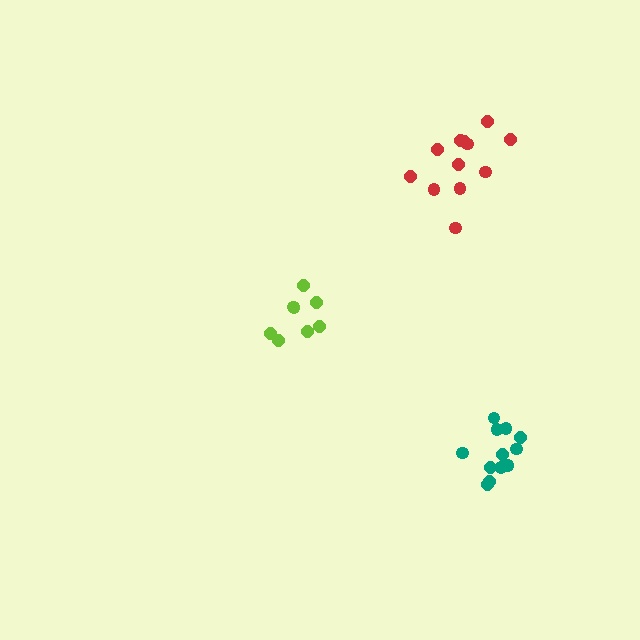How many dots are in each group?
Group 1: 8 dots, Group 2: 12 dots, Group 3: 12 dots (32 total).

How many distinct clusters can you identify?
There are 3 distinct clusters.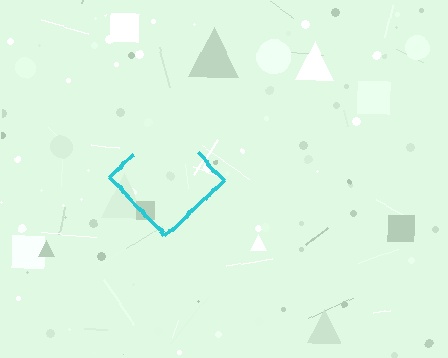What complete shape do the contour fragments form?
The contour fragments form a diamond.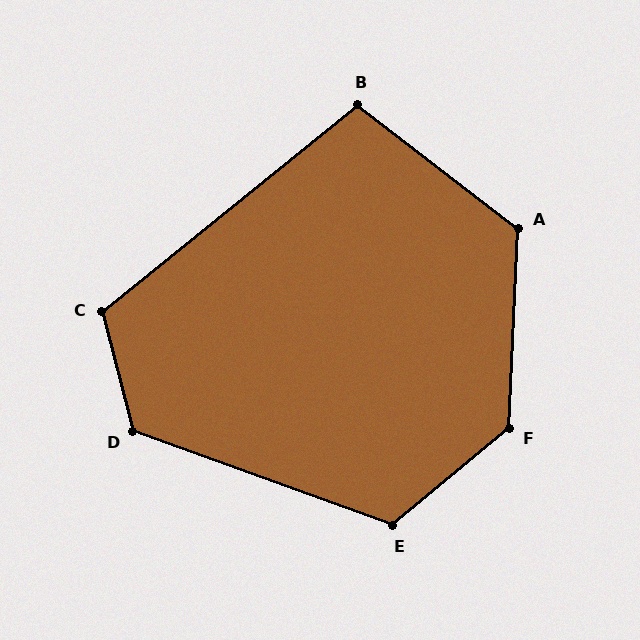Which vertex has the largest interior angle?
F, at approximately 132 degrees.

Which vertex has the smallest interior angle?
B, at approximately 103 degrees.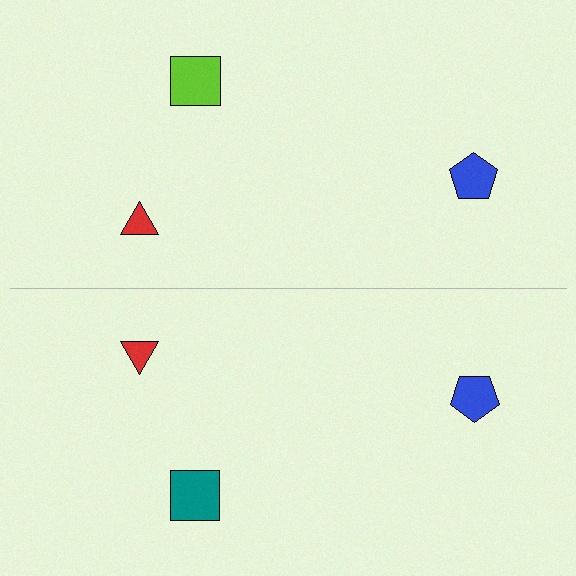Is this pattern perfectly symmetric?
No, the pattern is not perfectly symmetric. The teal square on the bottom side breaks the symmetry — its mirror counterpart is lime.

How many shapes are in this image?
There are 6 shapes in this image.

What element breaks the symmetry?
The teal square on the bottom side breaks the symmetry — its mirror counterpart is lime.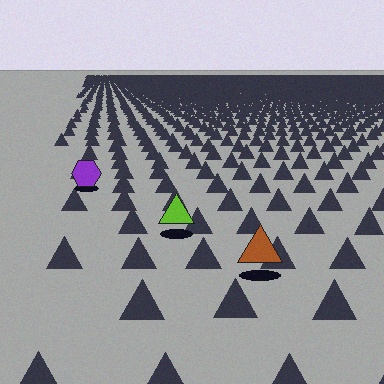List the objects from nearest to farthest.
From nearest to farthest: the brown triangle, the lime triangle, the purple hexagon.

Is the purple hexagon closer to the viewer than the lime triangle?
No. The lime triangle is closer — you can tell from the texture gradient: the ground texture is coarser near it.